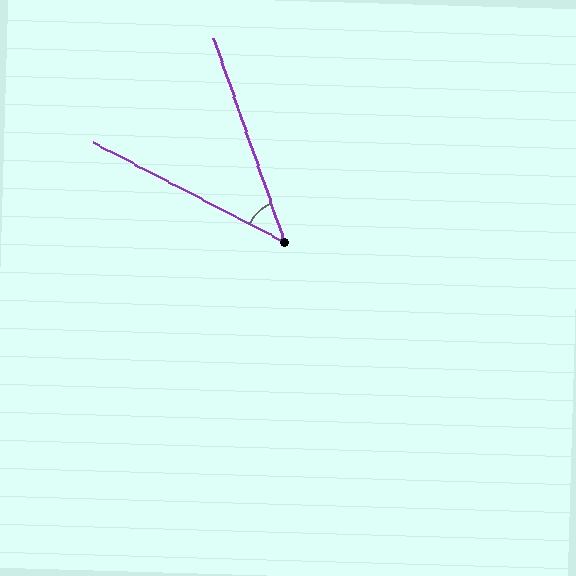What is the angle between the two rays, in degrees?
Approximately 43 degrees.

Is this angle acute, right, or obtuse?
It is acute.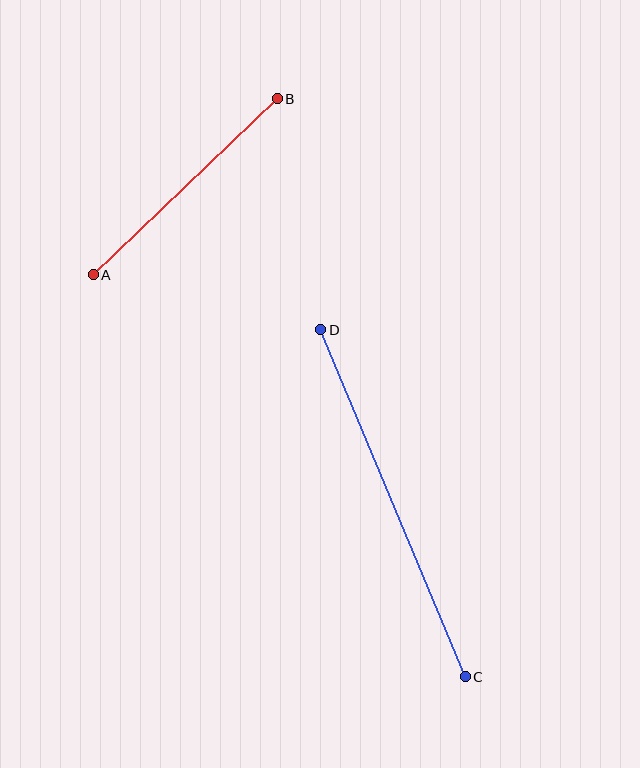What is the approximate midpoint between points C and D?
The midpoint is at approximately (393, 503) pixels.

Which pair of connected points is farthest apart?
Points C and D are farthest apart.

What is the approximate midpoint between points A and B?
The midpoint is at approximately (185, 187) pixels.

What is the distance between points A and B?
The distance is approximately 255 pixels.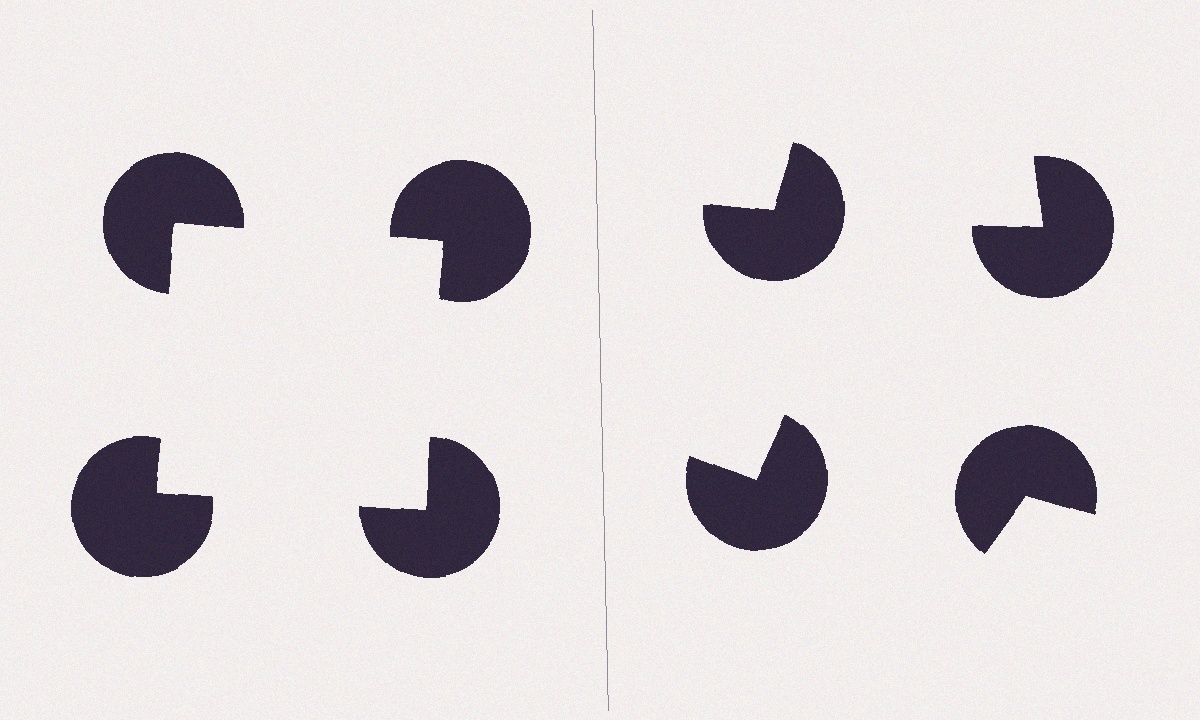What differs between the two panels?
The pac-man discs are positioned identically on both sides; only the wedge orientations differ. On the left they align to a square; on the right they are misaligned.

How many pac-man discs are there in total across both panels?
8 — 4 on each side.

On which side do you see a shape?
An illusory square appears on the left side. On the right side the wedge cuts are rotated, so no coherent shape forms.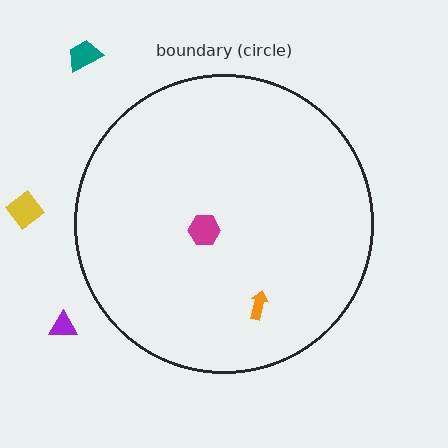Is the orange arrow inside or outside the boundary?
Inside.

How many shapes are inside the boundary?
2 inside, 3 outside.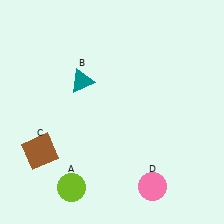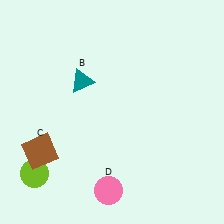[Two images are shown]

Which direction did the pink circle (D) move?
The pink circle (D) moved left.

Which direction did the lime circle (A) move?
The lime circle (A) moved left.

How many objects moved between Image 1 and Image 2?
2 objects moved between the two images.